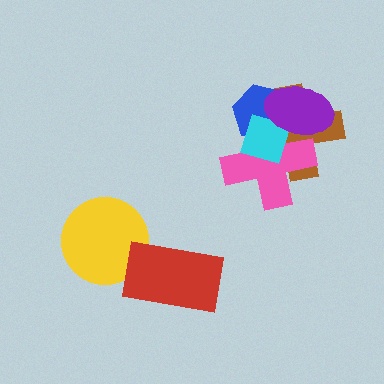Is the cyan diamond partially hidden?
Yes, it is partially covered by another shape.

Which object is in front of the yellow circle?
The red rectangle is in front of the yellow circle.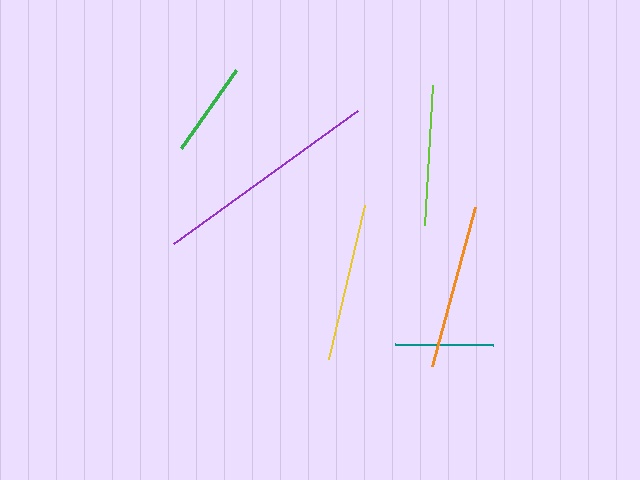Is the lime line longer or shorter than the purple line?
The purple line is longer than the lime line.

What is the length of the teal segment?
The teal segment is approximately 97 pixels long.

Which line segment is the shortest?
The green line is the shortest at approximately 96 pixels.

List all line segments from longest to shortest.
From longest to shortest: purple, orange, yellow, lime, teal, green.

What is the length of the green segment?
The green segment is approximately 96 pixels long.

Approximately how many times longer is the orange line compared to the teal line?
The orange line is approximately 1.7 times the length of the teal line.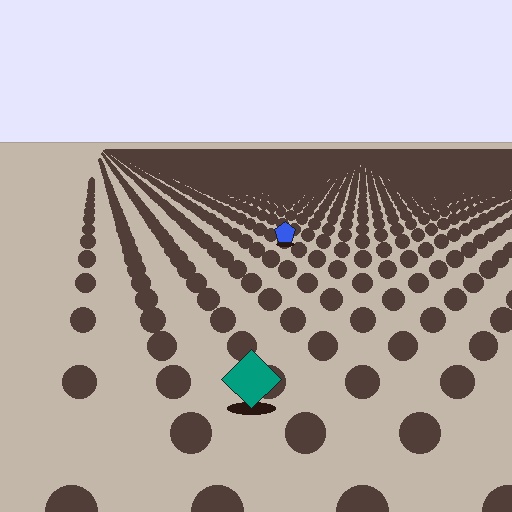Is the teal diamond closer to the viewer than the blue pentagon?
Yes. The teal diamond is closer — you can tell from the texture gradient: the ground texture is coarser near it.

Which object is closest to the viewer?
The teal diamond is closest. The texture marks near it are larger and more spread out.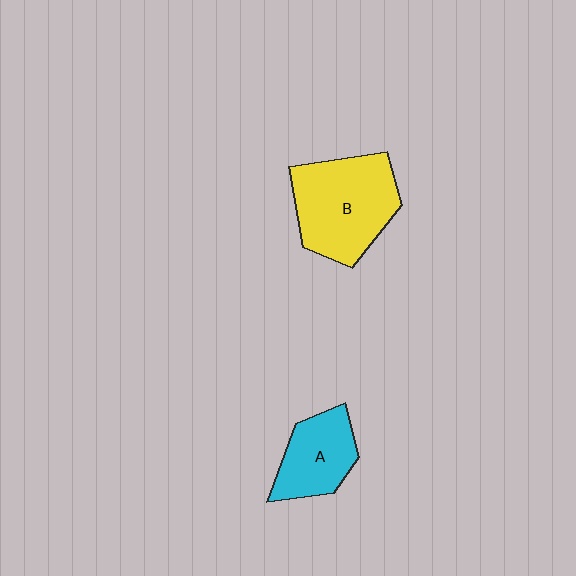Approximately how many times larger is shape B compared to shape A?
Approximately 1.6 times.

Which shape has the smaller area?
Shape A (cyan).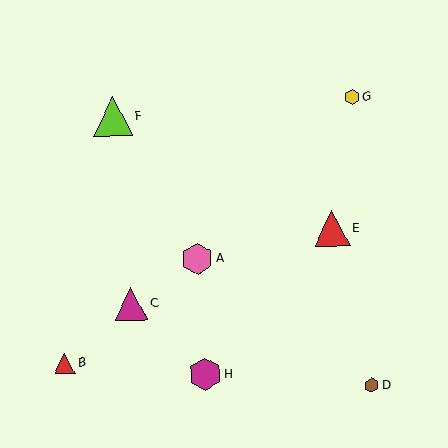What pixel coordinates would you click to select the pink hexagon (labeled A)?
Click at (197, 259) to select the pink hexagon A.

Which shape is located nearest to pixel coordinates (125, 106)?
The lime triangle (labeled F) at (113, 116) is nearest to that location.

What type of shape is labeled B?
Shape B is a red triangle.